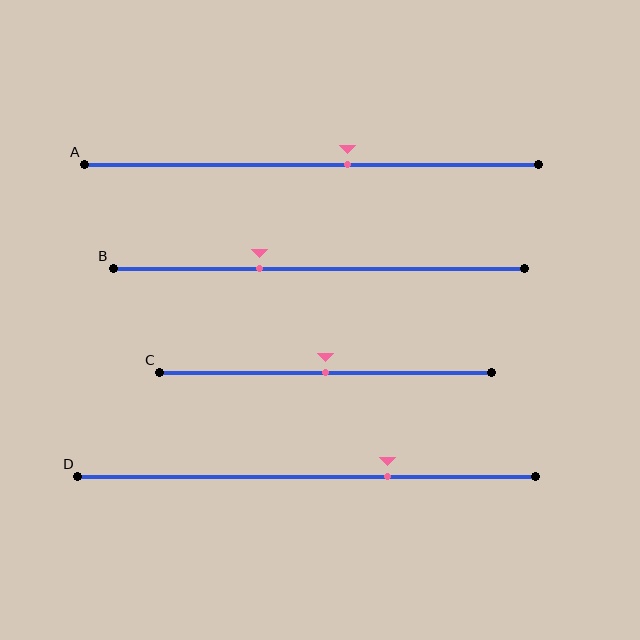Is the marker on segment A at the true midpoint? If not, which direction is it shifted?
No, the marker on segment A is shifted to the right by about 8% of the segment length.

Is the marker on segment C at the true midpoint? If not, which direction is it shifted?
Yes, the marker on segment C is at the true midpoint.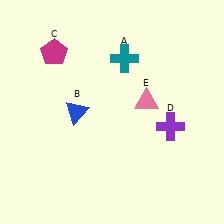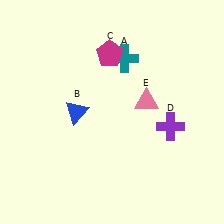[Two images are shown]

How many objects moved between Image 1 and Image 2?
1 object moved between the two images.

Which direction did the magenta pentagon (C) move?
The magenta pentagon (C) moved right.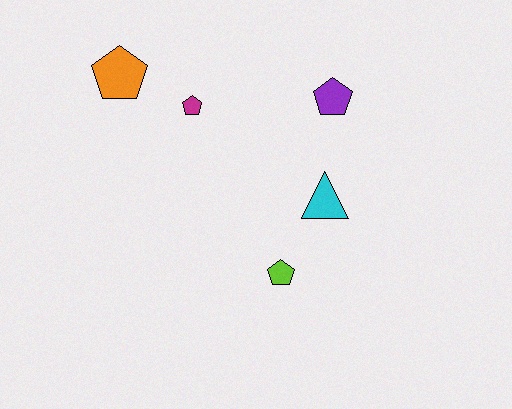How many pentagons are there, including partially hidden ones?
There are 4 pentagons.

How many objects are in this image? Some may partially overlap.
There are 5 objects.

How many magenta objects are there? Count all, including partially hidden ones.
There is 1 magenta object.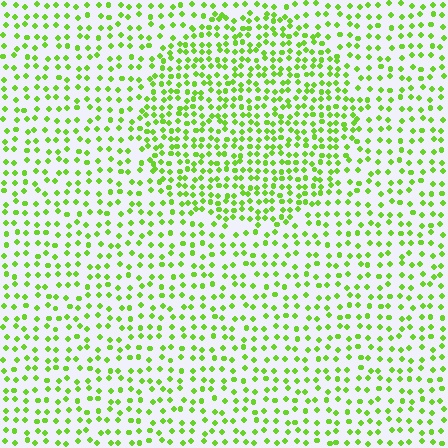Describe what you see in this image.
The image contains small lime elements arranged at two different densities. A circle-shaped region is visible where the elements are more densely packed than the surrounding area.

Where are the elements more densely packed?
The elements are more densely packed inside the circle boundary.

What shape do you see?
I see a circle.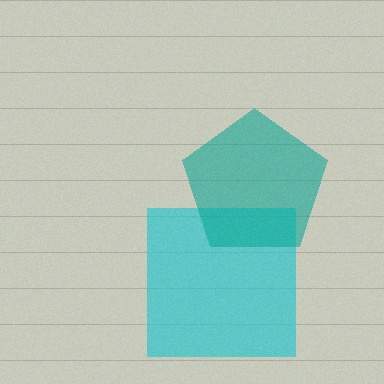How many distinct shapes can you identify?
There are 2 distinct shapes: a cyan square, a teal pentagon.